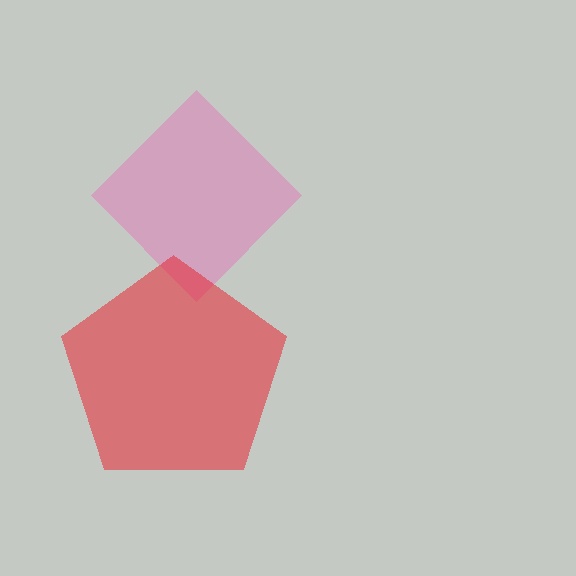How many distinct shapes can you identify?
There are 2 distinct shapes: a pink diamond, a red pentagon.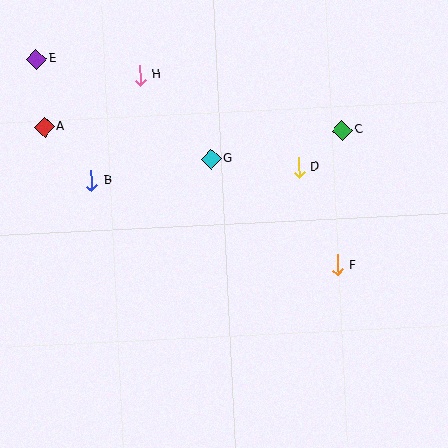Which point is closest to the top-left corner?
Point E is closest to the top-left corner.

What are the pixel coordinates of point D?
Point D is at (299, 167).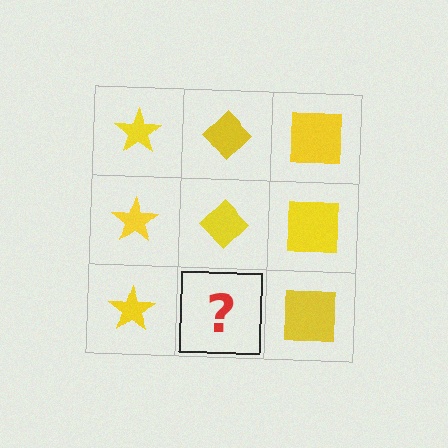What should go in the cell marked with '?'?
The missing cell should contain a yellow diamond.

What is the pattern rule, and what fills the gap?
The rule is that each column has a consistent shape. The gap should be filled with a yellow diamond.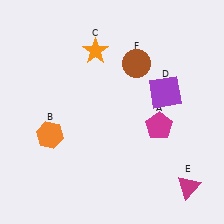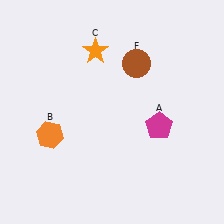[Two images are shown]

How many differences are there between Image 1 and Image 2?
There are 2 differences between the two images.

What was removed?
The purple square (D), the magenta triangle (E) were removed in Image 2.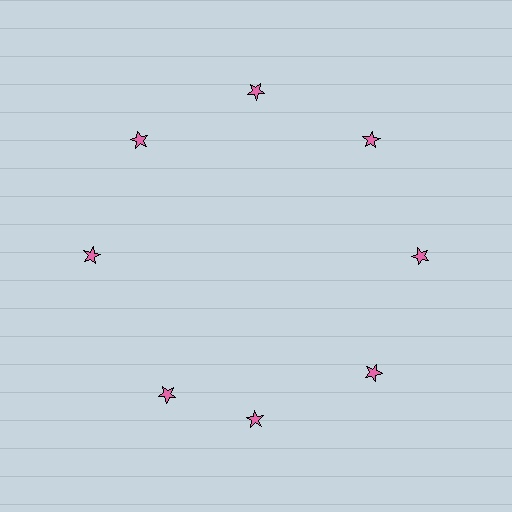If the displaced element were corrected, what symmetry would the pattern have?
It would have 8-fold rotational symmetry — the pattern would map onto itself every 45 degrees.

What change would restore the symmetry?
The symmetry would be restored by rotating it back into even spacing with its neighbors so that all 8 stars sit at equal angles and equal distance from the center.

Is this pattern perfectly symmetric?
No. The 8 pink stars are arranged in a ring, but one element near the 8 o'clock position is rotated out of alignment along the ring, breaking the 8-fold rotational symmetry.